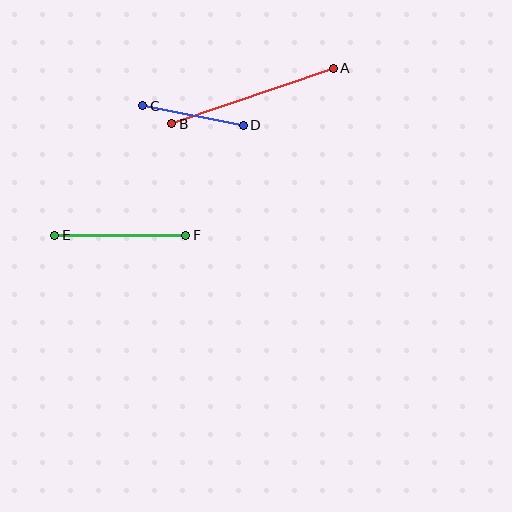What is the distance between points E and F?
The distance is approximately 131 pixels.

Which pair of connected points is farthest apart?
Points A and B are farthest apart.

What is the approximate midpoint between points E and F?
The midpoint is at approximately (120, 235) pixels.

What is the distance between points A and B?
The distance is approximately 171 pixels.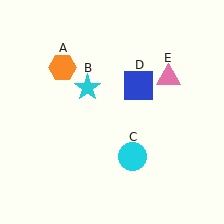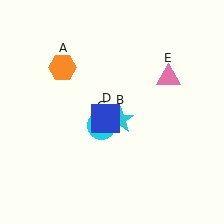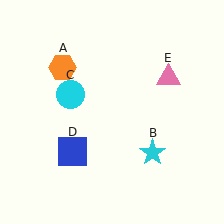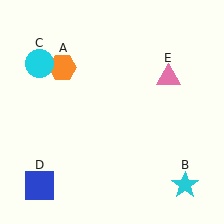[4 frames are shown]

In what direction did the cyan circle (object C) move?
The cyan circle (object C) moved up and to the left.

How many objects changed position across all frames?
3 objects changed position: cyan star (object B), cyan circle (object C), blue square (object D).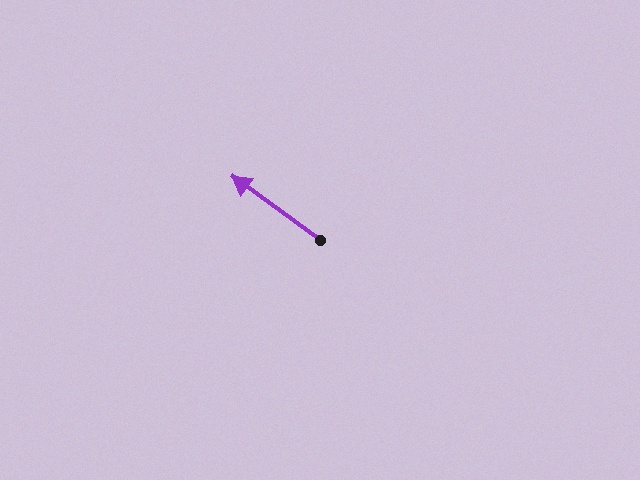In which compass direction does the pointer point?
Northwest.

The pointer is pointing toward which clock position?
Roughly 10 o'clock.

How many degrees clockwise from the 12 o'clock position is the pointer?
Approximately 306 degrees.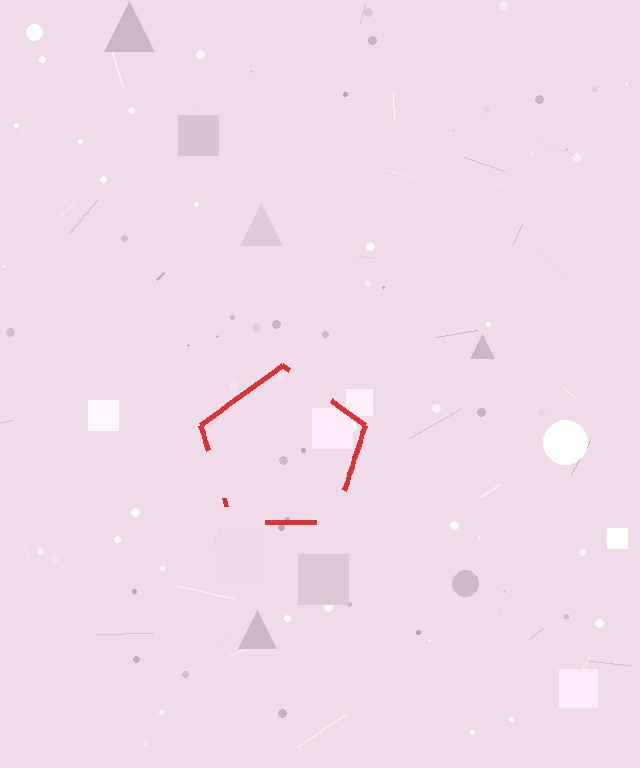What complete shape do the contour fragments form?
The contour fragments form a pentagon.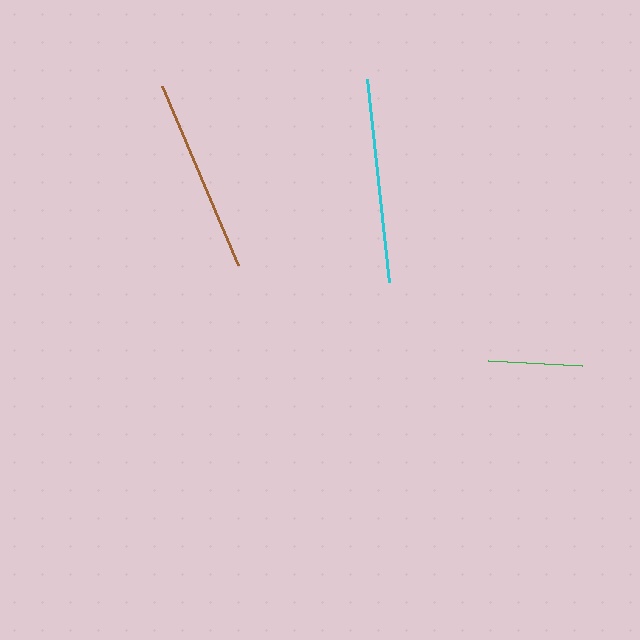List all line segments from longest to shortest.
From longest to shortest: cyan, brown, green.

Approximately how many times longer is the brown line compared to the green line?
The brown line is approximately 2.1 times the length of the green line.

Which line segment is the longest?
The cyan line is the longest at approximately 204 pixels.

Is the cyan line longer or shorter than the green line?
The cyan line is longer than the green line.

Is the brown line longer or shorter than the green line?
The brown line is longer than the green line.